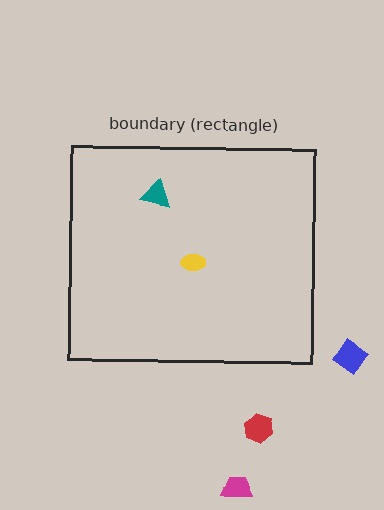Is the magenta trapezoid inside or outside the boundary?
Outside.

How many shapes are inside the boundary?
2 inside, 3 outside.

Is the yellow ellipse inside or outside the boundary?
Inside.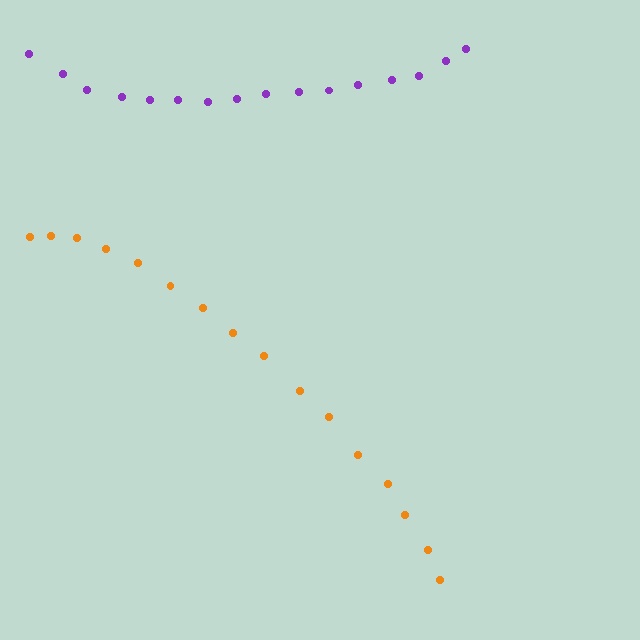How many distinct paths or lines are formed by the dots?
There are 2 distinct paths.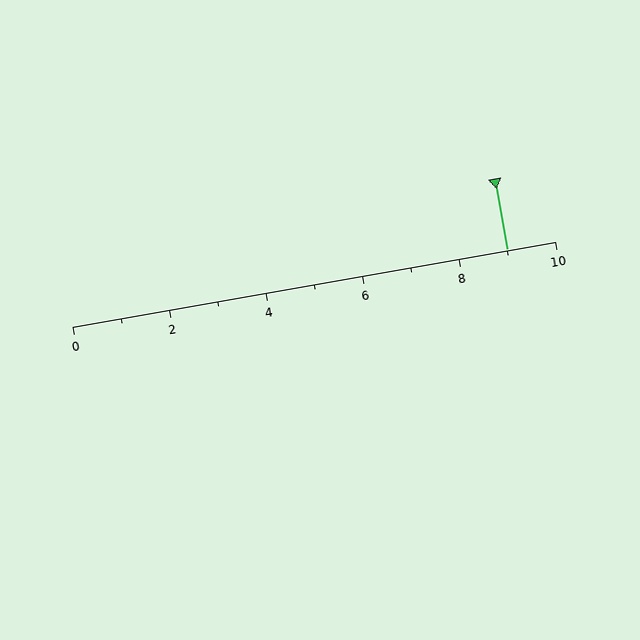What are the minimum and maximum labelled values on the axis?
The axis runs from 0 to 10.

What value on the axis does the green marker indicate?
The marker indicates approximately 9.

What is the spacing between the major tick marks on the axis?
The major ticks are spaced 2 apart.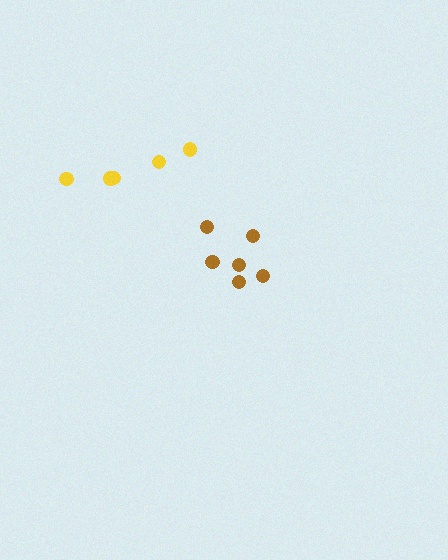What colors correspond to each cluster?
The clusters are colored: brown, yellow.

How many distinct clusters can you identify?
There are 2 distinct clusters.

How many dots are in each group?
Group 1: 6 dots, Group 2: 5 dots (11 total).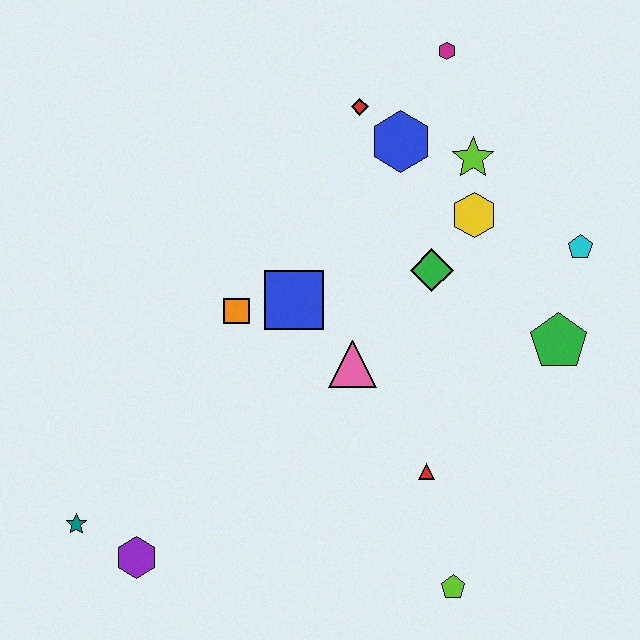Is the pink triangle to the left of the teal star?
No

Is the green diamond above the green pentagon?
Yes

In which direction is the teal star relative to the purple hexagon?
The teal star is to the left of the purple hexagon.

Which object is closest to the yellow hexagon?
The lime star is closest to the yellow hexagon.